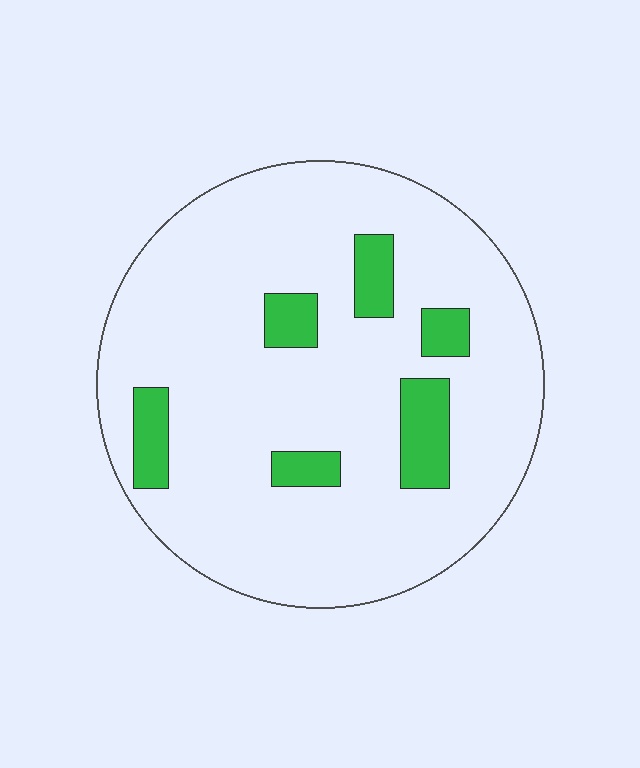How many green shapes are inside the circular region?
6.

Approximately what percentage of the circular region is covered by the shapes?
Approximately 15%.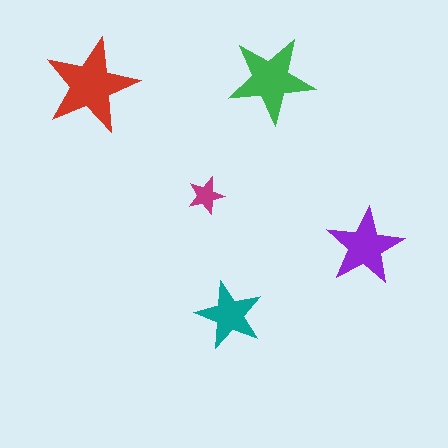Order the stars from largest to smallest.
the red one, the green one, the purple one, the teal one, the magenta one.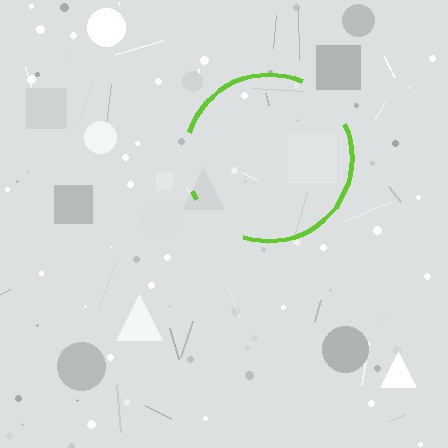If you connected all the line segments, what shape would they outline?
They would outline a circle.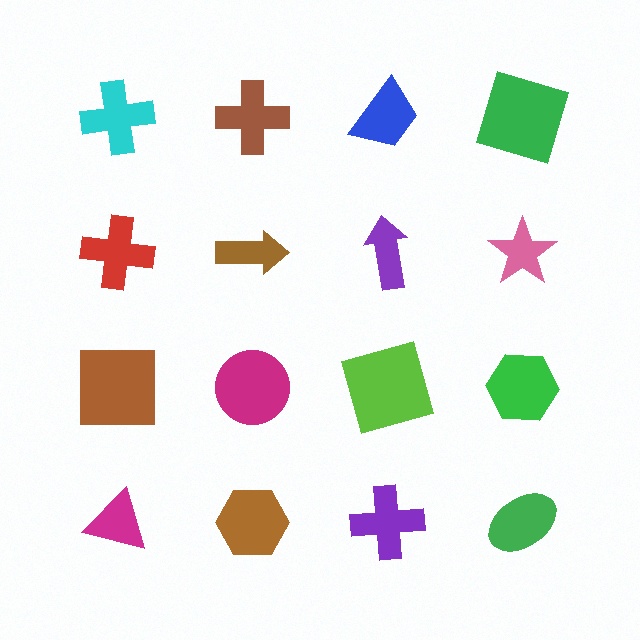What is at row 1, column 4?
A green square.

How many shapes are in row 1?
4 shapes.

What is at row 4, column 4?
A green ellipse.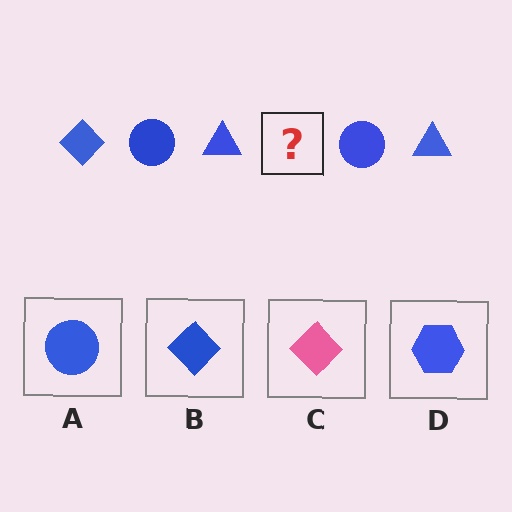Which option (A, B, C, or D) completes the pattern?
B.